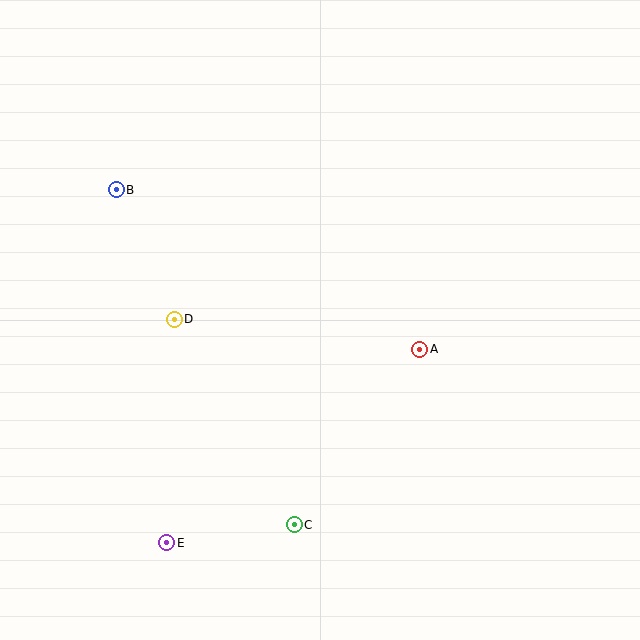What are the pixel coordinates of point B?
Point B is at (116, 190).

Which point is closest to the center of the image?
Point A at (420, 349) is closest to the center.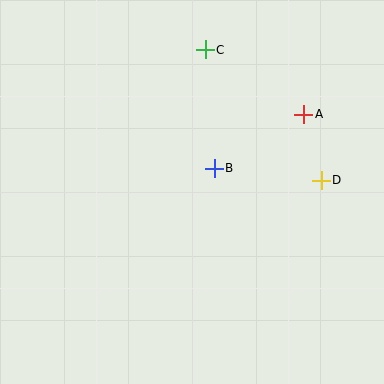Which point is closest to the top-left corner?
Point C is closest to the top-left corner.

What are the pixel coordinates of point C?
Point C is at (205, 50).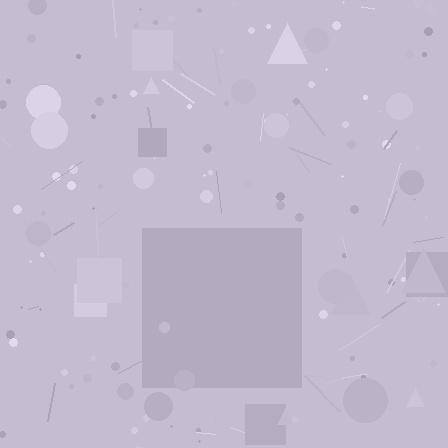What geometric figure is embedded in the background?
A square is embedded in the background.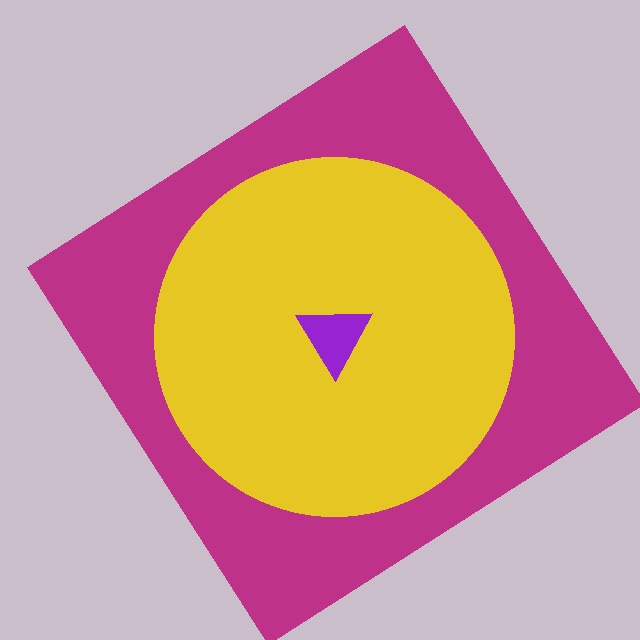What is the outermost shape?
The magenta diamond.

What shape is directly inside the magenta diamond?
The yellow circle.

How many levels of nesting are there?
3.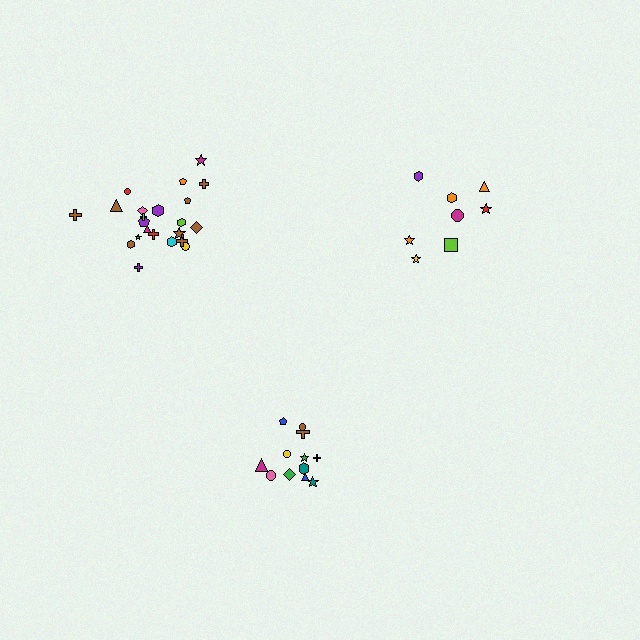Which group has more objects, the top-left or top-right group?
The top-left group.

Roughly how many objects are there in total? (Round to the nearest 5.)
Roughly 40 objects in total.